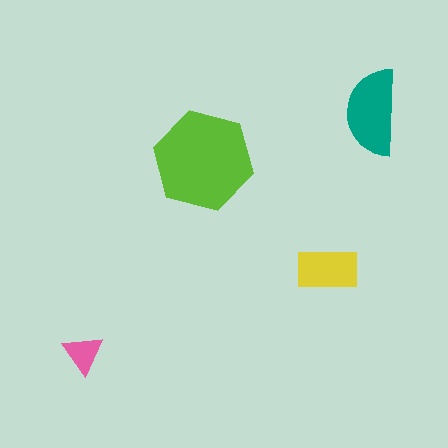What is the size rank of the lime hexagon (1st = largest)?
1st.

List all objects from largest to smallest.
The lime hexagon, the teal semicircle, the yellow rectangle, the pink triangle.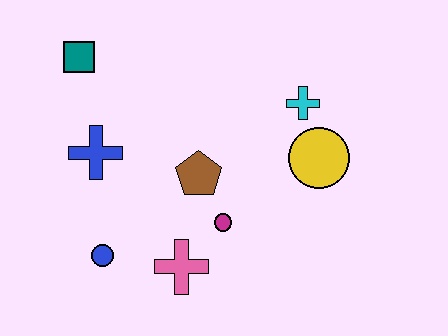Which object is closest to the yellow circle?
The cyan cross is closest to the yellow circle.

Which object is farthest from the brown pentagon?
The teal square is farthest from the brown pentagon.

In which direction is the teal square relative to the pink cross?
The teal square is above the pink cross.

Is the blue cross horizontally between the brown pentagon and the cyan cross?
No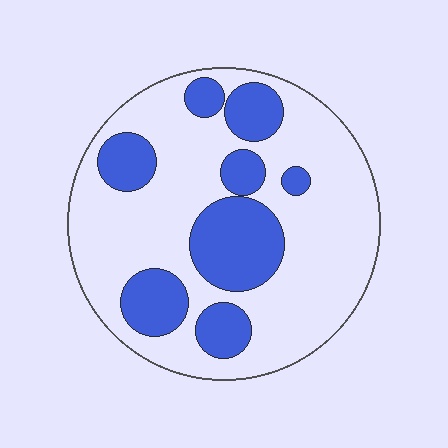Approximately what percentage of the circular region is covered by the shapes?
Approximately 30%.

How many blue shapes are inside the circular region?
8.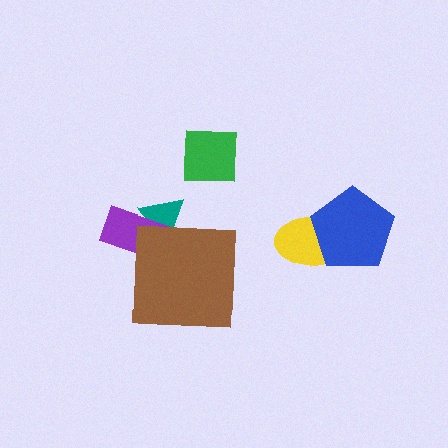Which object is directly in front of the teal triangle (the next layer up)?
The purple rectangle is directly in front of the teal triangle.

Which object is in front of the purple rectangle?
The brown square is in front of the purple rectangle.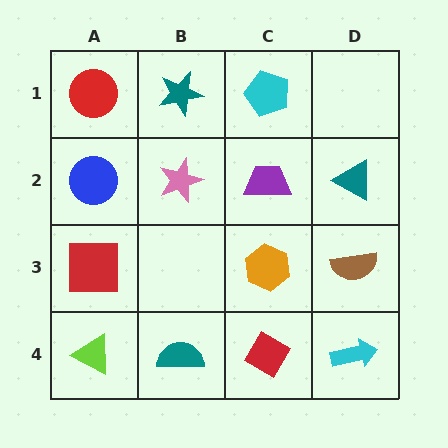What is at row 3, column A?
A red square.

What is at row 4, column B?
A teal semicircle.